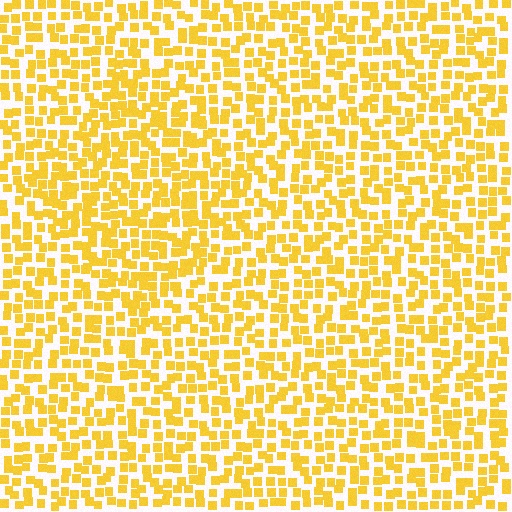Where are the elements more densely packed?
The elements are more densely packed inside the diamond boundary.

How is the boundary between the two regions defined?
The boundary is defined by a change in element density (approximately 1.3x ratio). All elements are the same color, size, and shape.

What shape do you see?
I see a diamond.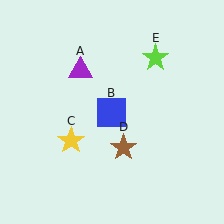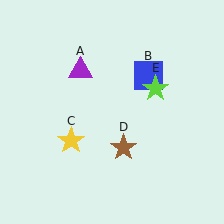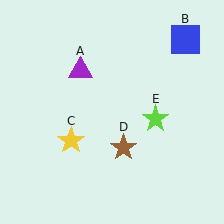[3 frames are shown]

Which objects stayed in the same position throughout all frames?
Purple triangle (object A) and yellow star (object C) and brown star (object D) remained stationary.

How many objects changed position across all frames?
2 objects changed position: blue square (object B), lime star (object E).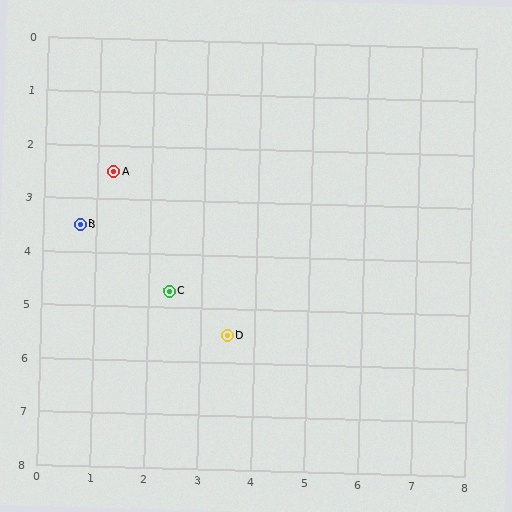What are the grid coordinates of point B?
Point B is at approximately (0.7, 3.5).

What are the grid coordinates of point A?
Point A is at approximately (1.3, 2.5).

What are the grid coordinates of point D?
Point D is at approximately (3.5, 5.5).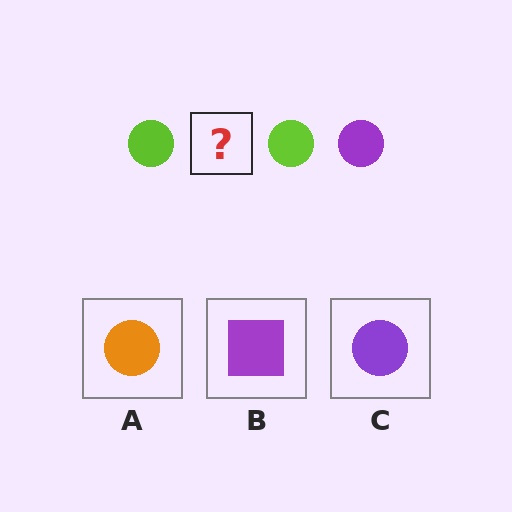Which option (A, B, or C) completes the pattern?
C.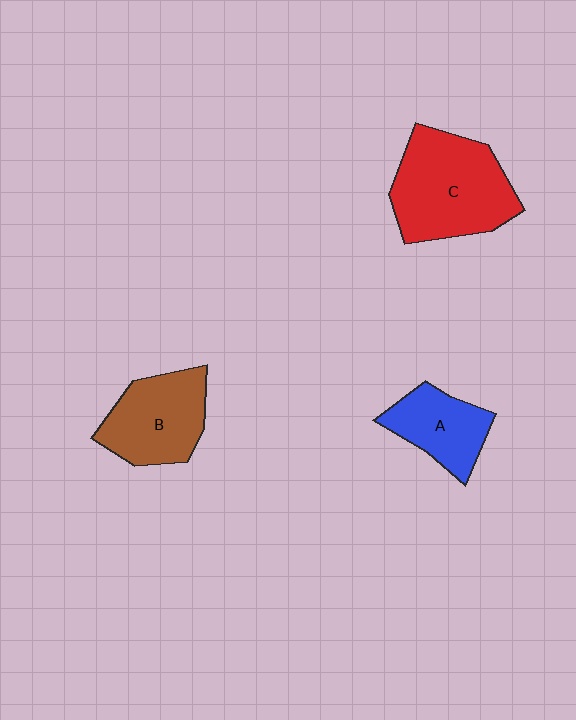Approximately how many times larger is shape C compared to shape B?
Approximately 1.4 times.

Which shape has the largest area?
Shape C (red).